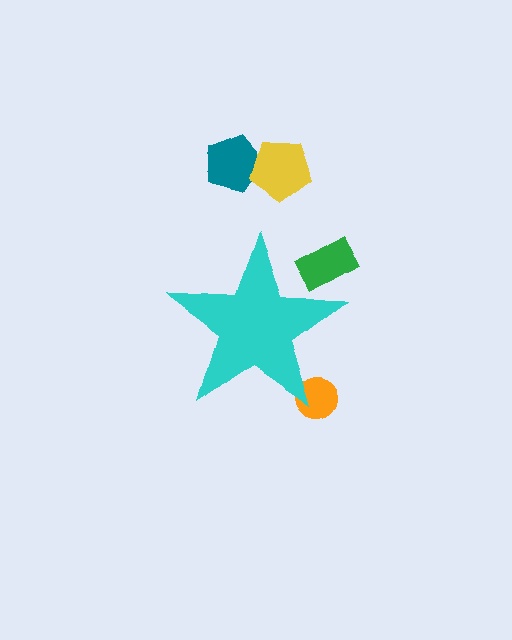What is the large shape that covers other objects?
A cyan star.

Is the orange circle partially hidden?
Yes, the orange circle is partially hidden behind the cyan star.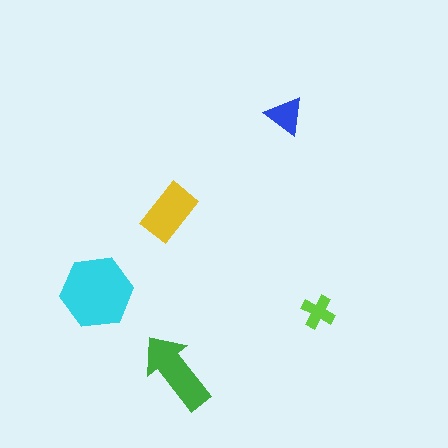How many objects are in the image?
There are 5 objects in the image.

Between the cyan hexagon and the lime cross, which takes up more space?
The cyan hexagon.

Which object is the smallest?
The lime cross.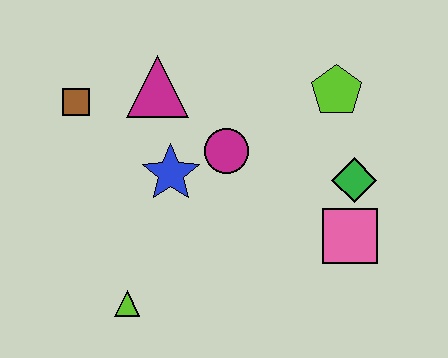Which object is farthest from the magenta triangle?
The pink square is farthest from the magenta triangle.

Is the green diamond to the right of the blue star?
Yes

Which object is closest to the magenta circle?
The blue star is closest to the magenta circle.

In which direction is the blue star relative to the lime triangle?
The blue star is above the lime triangle.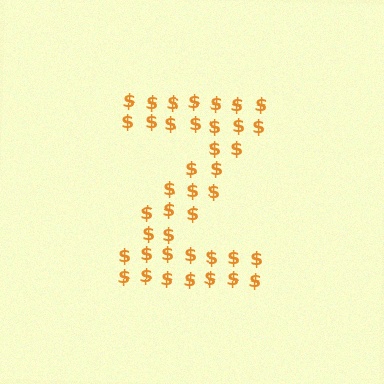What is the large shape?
The large shape is the letter Z.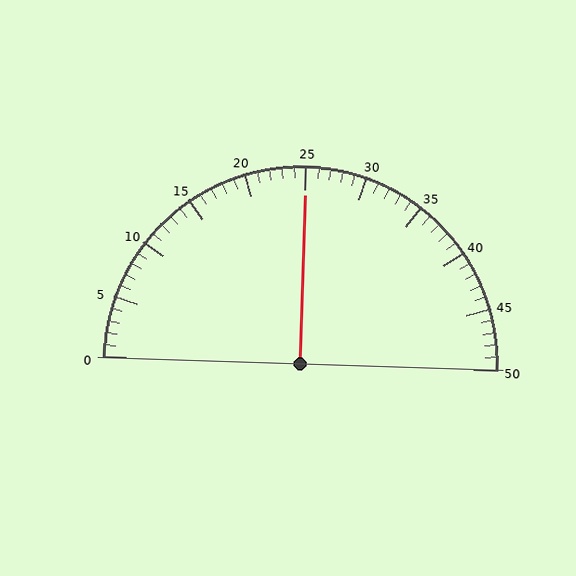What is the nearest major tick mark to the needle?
The nearest major tick mark is 25.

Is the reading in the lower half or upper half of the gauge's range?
The reading is in the upper half of the range (0 to 50).